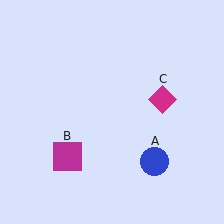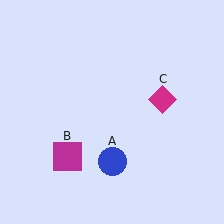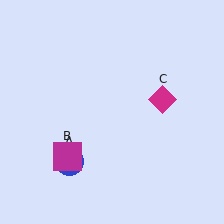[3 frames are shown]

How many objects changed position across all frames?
1 object changed position: blue circle (object A).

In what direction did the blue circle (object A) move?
The blue circle (object A) moved left.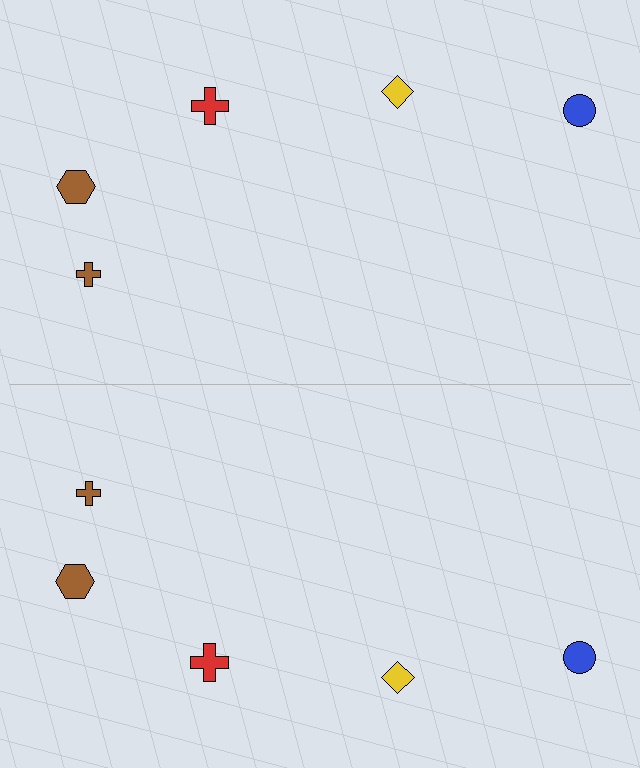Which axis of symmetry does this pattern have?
The pattern has a horizontal axis of symmetry running through the center of the image.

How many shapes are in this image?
There are 10 shapes in this image.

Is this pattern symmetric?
Yes, this pattern has bilateral (reflection) symmetry.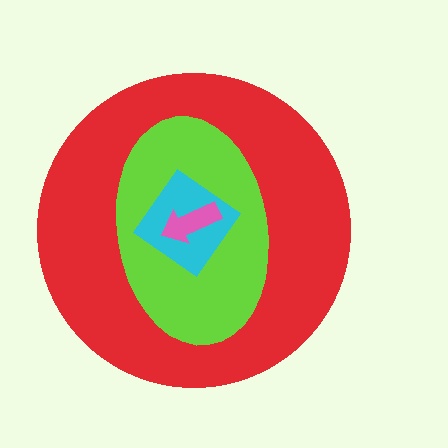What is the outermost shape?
The red circle.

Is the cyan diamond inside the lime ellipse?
Yes.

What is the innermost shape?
The pink arrow.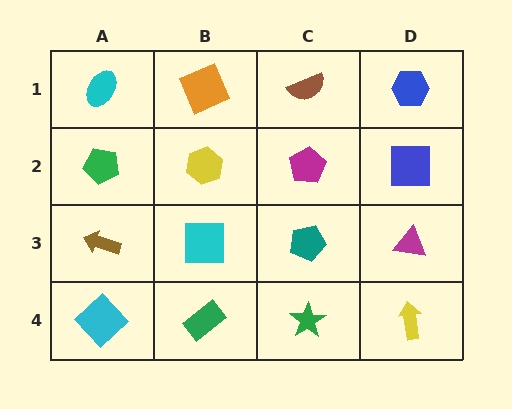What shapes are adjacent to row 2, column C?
A brown semicircle (row 1, column C), a teal pentagon (row 3, column C), a yellow hexagon (row 2, column B), a blue square (row 2, column D).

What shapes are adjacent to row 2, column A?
A cyan ellipse (row 1, column A), a brown arrow (row 3, column A), a yellow hexagon (row 2, column B).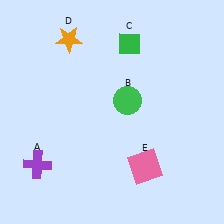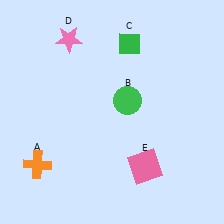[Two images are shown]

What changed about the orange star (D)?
In Image 1, D is orange. In Image 2, it changed to pink.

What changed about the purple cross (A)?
In Image 1, A is purple. In Image 2, it changed to orange.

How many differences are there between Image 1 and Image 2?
There are 2 differences between the two images.